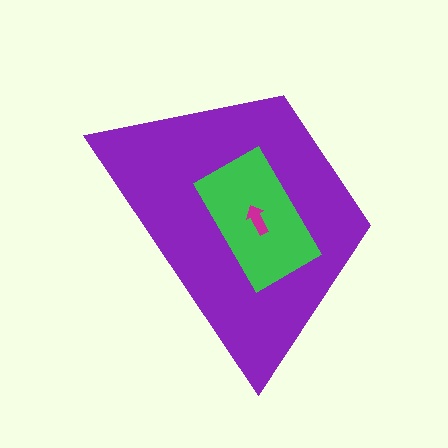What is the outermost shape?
The purple trapezoid.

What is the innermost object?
The magenta arrow.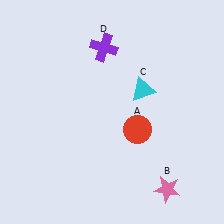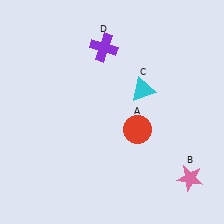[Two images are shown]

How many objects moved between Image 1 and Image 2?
1 object moved between the two images.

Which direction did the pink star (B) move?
The pink star (B) moved right.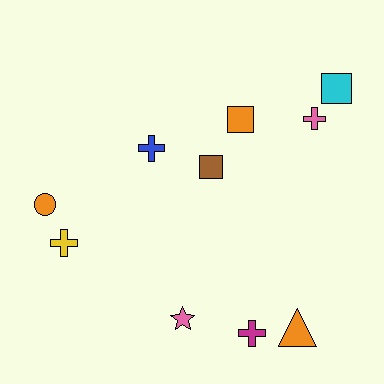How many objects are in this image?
There are 10 objects.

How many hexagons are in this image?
There are no hexagons.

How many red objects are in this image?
There are no red objects.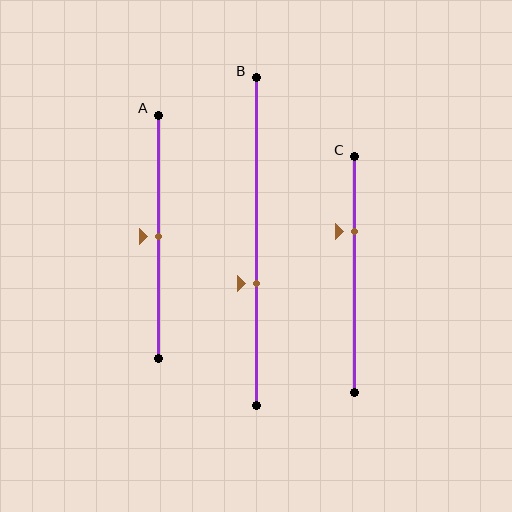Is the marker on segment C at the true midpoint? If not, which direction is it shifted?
No, the marker on segment C is shifted upward by about 18% of the segment length.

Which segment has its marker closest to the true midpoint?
Segment A has its marker closest to the true midpoint.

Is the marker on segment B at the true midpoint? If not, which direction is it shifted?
No, the marker on segment B is shifted downward by about 13% of the segment length.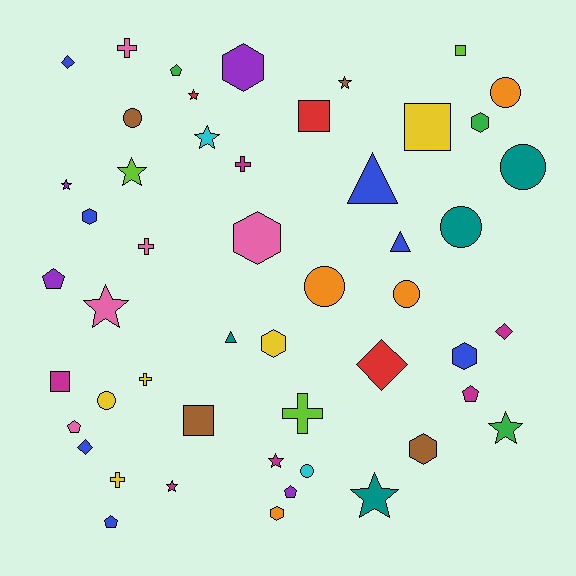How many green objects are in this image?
There are 3 green objects.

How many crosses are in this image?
There are 6 crosses.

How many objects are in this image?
There are 50 objects.